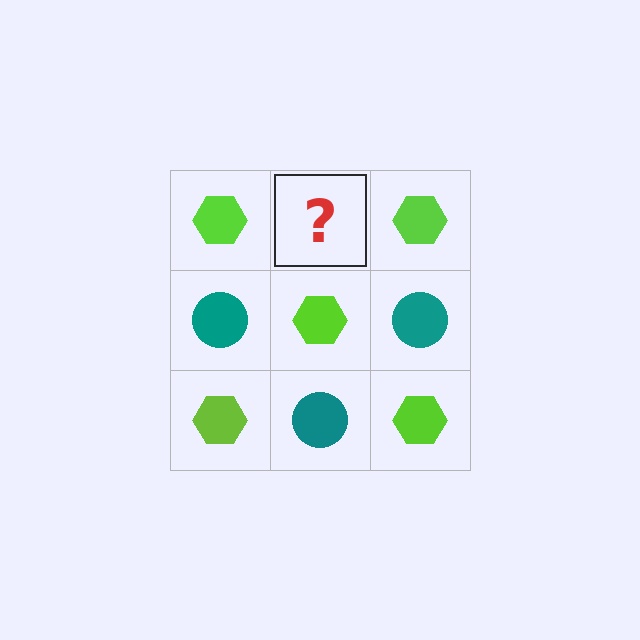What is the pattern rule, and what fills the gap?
The rule is that it alternates lime hexagon and teal circle in a checkerboard pattern. The gap should be filled with a teal circle.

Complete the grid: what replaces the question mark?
The question mark should be replaced with a teal circle.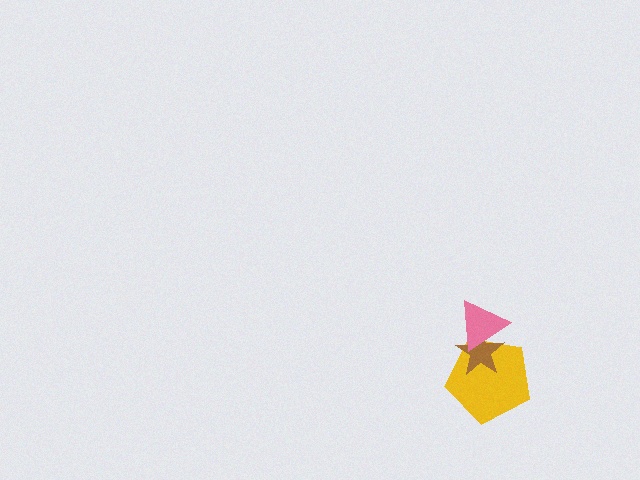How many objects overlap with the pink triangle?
2 objects overlap with the pink triangle.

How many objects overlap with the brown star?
2 objects overlap with the brown star.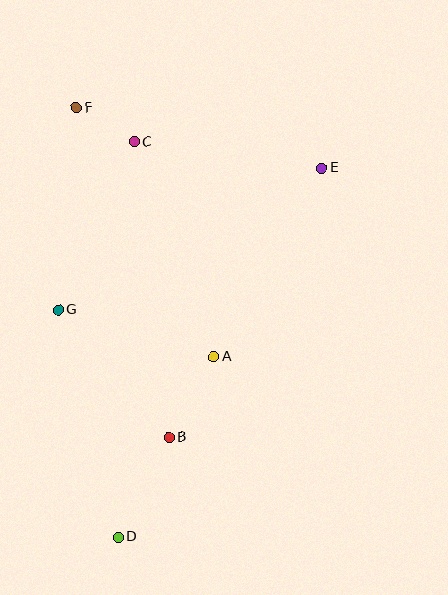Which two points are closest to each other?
Points C and F are closest to each other.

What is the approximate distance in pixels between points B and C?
The distance between B and C is approximately 298 pixels.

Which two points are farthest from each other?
Points D and F are farthest from each other.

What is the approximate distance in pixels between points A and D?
The distance between A and D is approximately 204 pixels.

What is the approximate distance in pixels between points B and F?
The distance between B and F is approximately 342 pixels.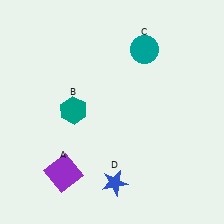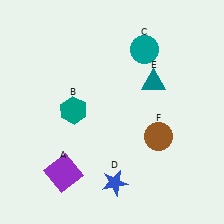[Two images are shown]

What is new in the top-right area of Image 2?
A teal triangle (E) was added in the top-right area of Image 2.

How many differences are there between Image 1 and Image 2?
There are 2 differences between the two images.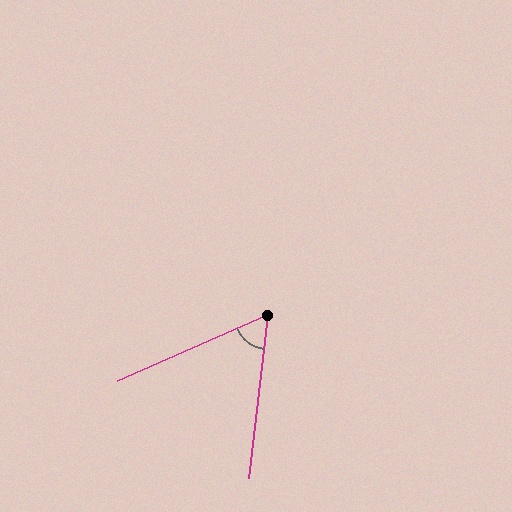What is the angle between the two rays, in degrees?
Approximately 60 degrees.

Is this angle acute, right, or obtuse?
It is acute.